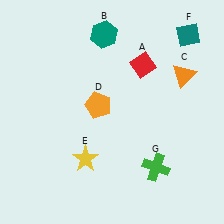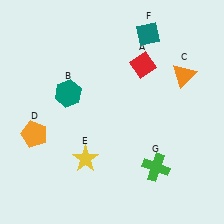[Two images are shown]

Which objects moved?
The objects that moved are: the teal hexagon (B), the orange pentagon (D), the teal diamond (F).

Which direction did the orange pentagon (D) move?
The orange pentagon (D) moved left.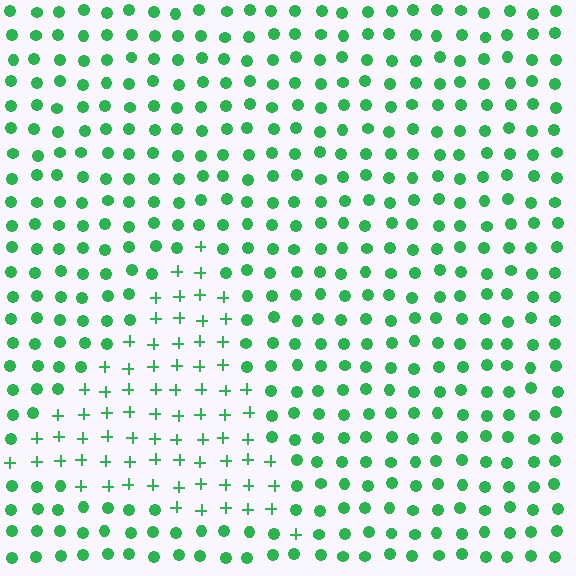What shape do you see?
I see a triangle.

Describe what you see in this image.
The image is filled with small green elements arranged in a uniform grid. A triangle-shaped region contains plus signs, while the surrounding area contains circles. The boundary is defined purely by the change in element shape.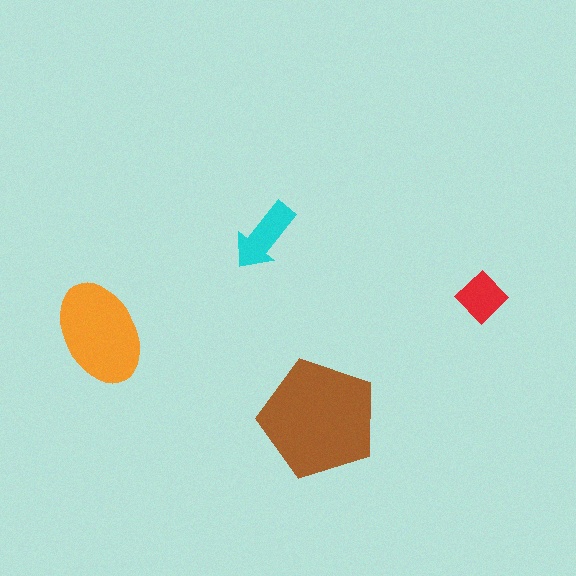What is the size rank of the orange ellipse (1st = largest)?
2nd.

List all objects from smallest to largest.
The red diamond, the cyan arrow, the orange ellipse, the brown pentagon.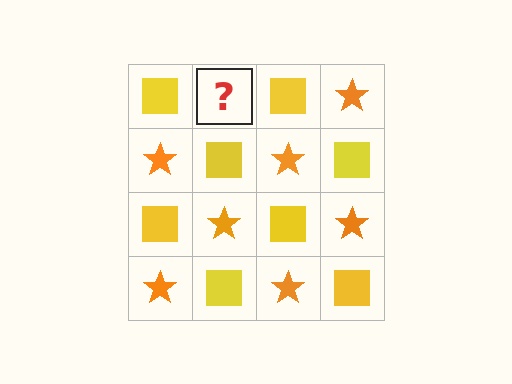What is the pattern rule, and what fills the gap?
The rule is that it alternates yellow square and orange star in a checkerboard pattern. The gap should be filled with an orange star.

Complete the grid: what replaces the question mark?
The question mark should be replaced with an orange star.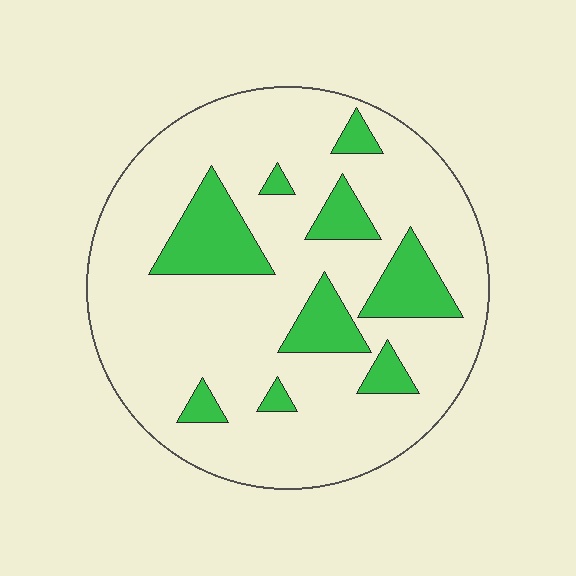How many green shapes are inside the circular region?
9.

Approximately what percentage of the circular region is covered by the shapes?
Approximately 20%.